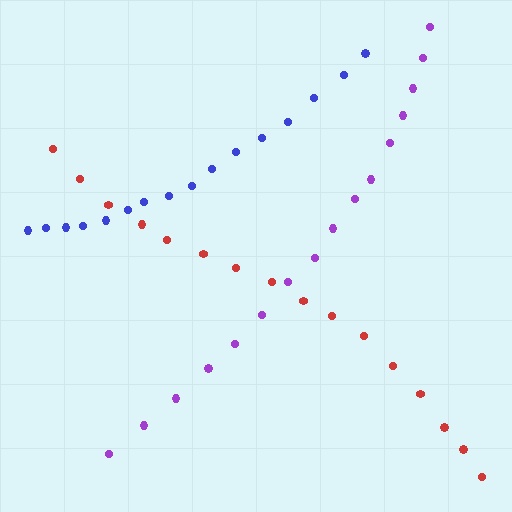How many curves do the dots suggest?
There are 3 distinct paths.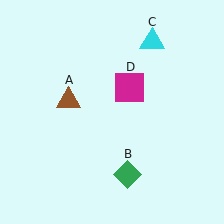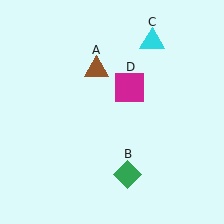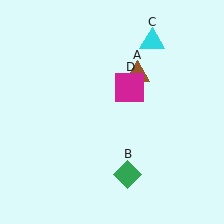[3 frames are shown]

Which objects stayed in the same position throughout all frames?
Green diamond (object B) and cyan triangle (object C) and magenta square (object D) remained stationary.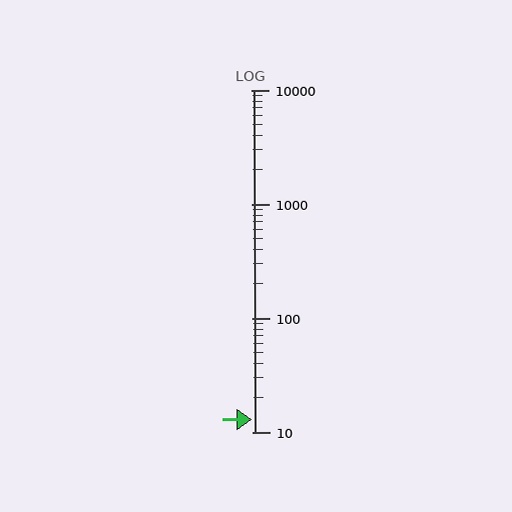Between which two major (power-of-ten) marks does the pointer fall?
The pointer is between 10 and 100.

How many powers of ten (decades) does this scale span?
The scale spans 3 decades, from 10 to 10000.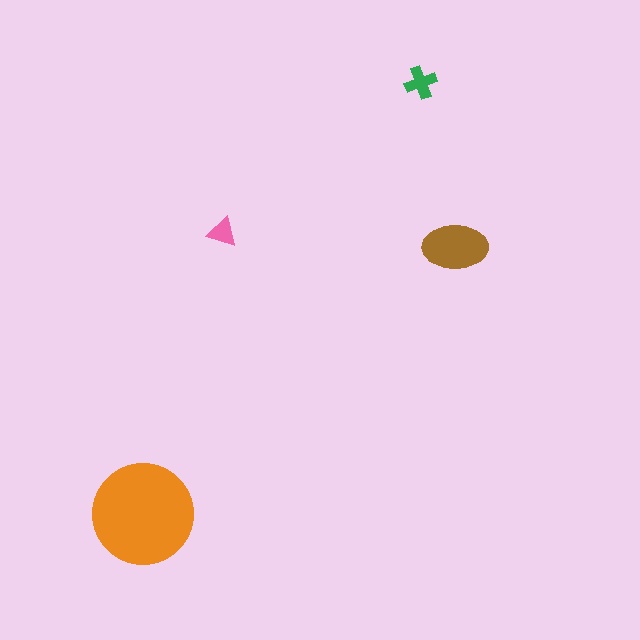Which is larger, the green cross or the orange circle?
The orange circle.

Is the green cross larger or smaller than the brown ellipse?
Smaller.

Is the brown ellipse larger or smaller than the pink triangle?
Larger.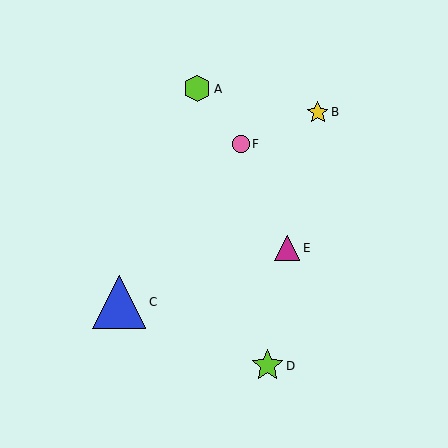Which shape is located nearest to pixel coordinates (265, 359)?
The lime star (labeled D) at (267, 366) is nearest to that location.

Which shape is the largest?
The blue triangle (labeled C) is the largest.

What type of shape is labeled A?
Shape A is a lime hexagon.